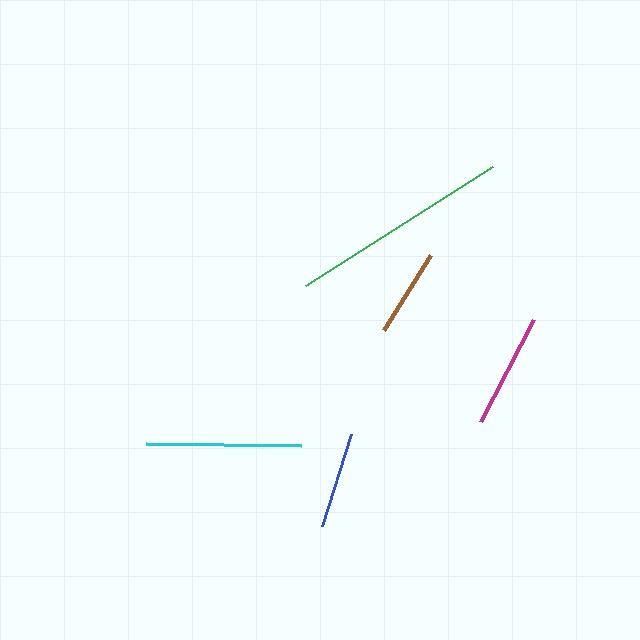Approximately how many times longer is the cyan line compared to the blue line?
The cyan line is approximately 1.6 times the length of the blue line.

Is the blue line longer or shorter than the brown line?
The blue line is longer than the brown line.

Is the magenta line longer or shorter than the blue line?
The magenta line is longer than the blue line.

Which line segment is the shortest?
The brown line is the shortest at approximately 88 pixels.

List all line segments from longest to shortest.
From longest to shortest: green, cyan, magenta, blue, brown.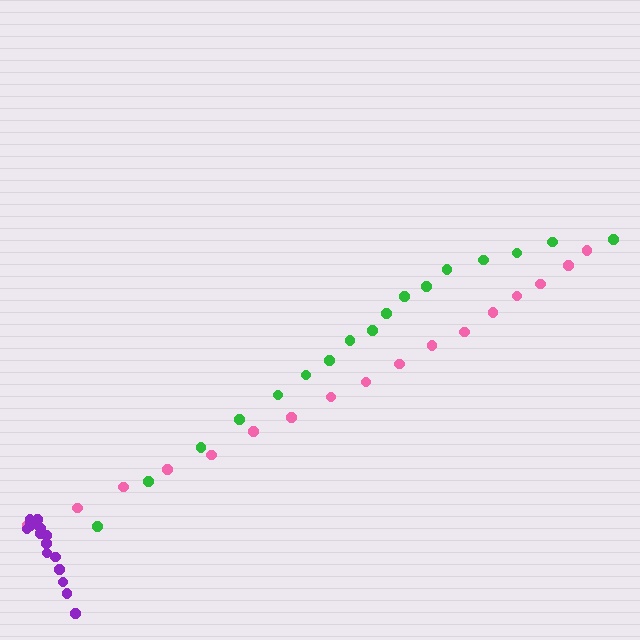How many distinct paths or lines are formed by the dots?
There are 3 distinct paths.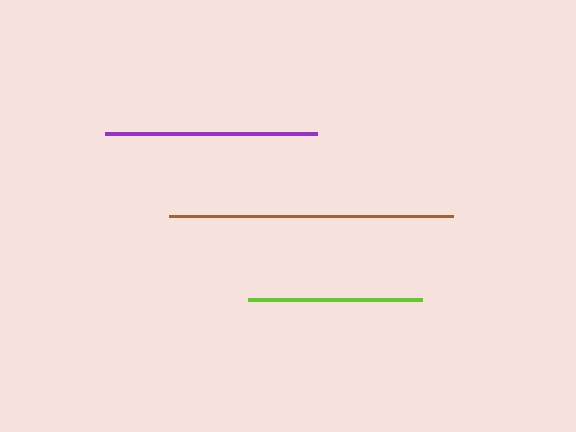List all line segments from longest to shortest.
From longest to shortest: brown, purple, lime.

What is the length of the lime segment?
The lime segment is approximately 173 pixels long.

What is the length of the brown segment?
The brown segment is approximately 284 pixels long.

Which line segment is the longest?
The brown line is the longest at approximately 284 pixels.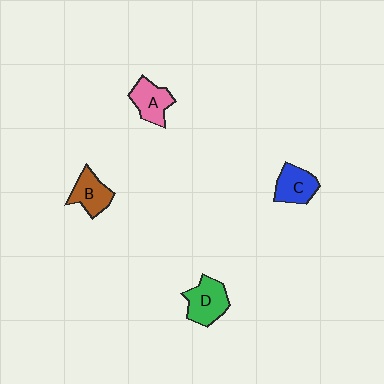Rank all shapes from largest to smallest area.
From largest to smallest: D (green), C (blue), A (pink), B (brown).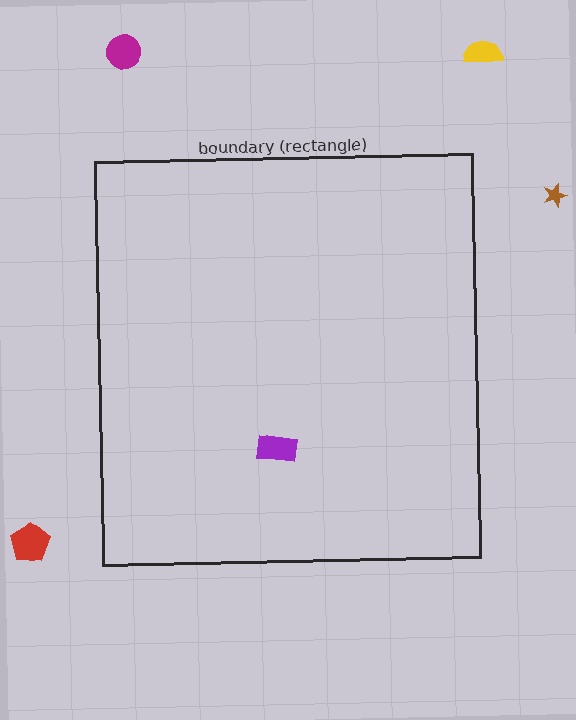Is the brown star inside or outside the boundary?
Outside.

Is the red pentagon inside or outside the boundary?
Outside.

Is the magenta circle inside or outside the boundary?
Outside.